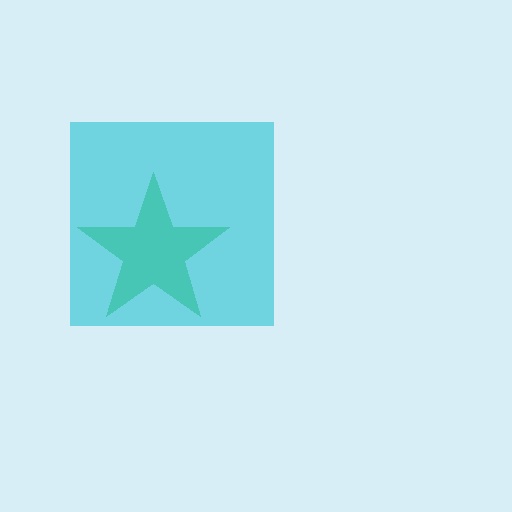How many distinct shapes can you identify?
There are 2 distinct shapes: a green star, a cyan square.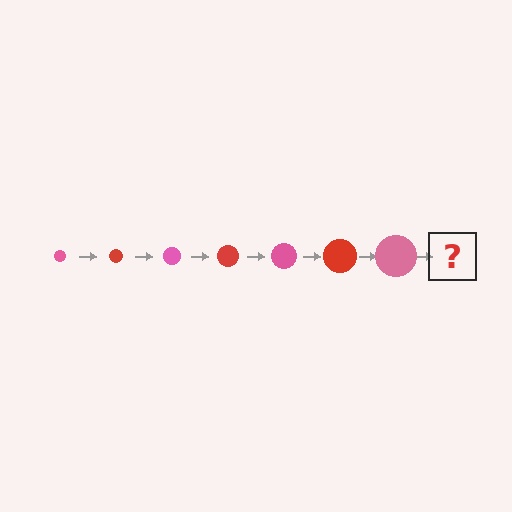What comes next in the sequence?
The next element should be a red circle, larger than the previous one.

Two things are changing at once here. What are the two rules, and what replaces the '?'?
The two rules are that the circle grows larger each step and the color cycles through pink and red. The '?' should be a red circle, larger than the previous one.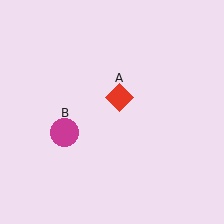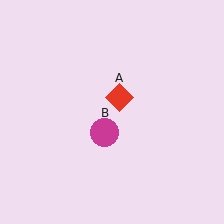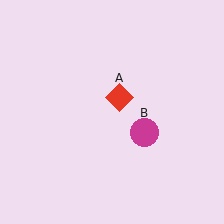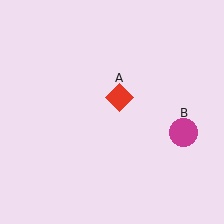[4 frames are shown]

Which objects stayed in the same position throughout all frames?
Red diamond (object A) remained stationary.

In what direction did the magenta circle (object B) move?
The magenta circle (object B) moved right.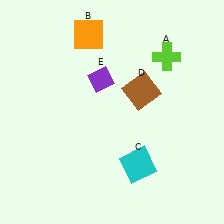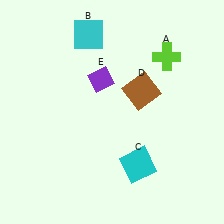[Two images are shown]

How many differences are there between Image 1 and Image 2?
There is 1 difference between the two images.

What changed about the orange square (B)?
In Image 1, B is orange. In Image 2, it changed to cyan.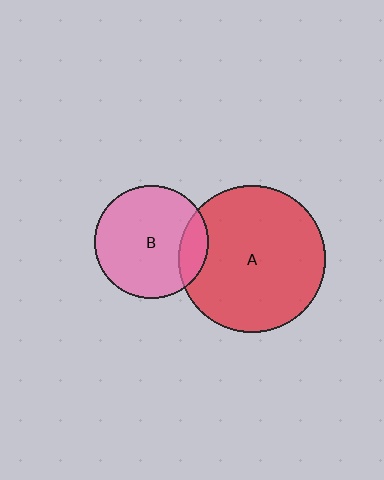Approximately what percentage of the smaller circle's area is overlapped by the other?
Approximately 15%.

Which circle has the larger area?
Circle A (red).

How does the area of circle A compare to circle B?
Approximately 1.7 times.